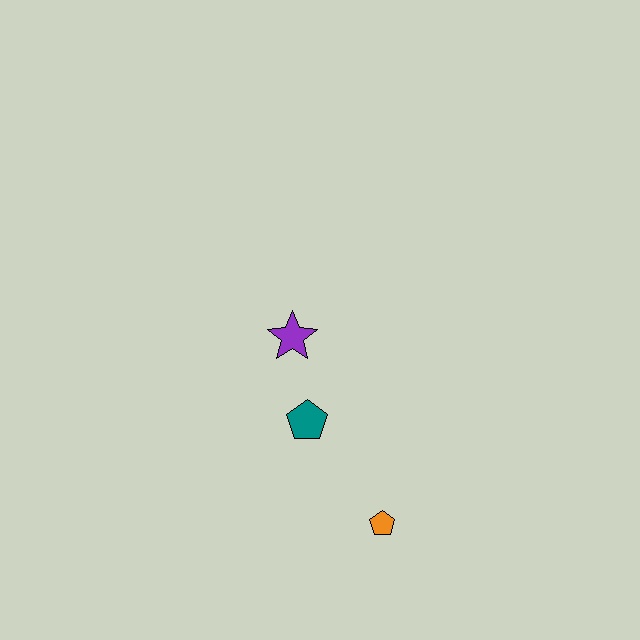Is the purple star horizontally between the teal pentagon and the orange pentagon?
No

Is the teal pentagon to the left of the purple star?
No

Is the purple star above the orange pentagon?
Yes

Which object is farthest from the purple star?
The orange pentagon is farthest from the purple star.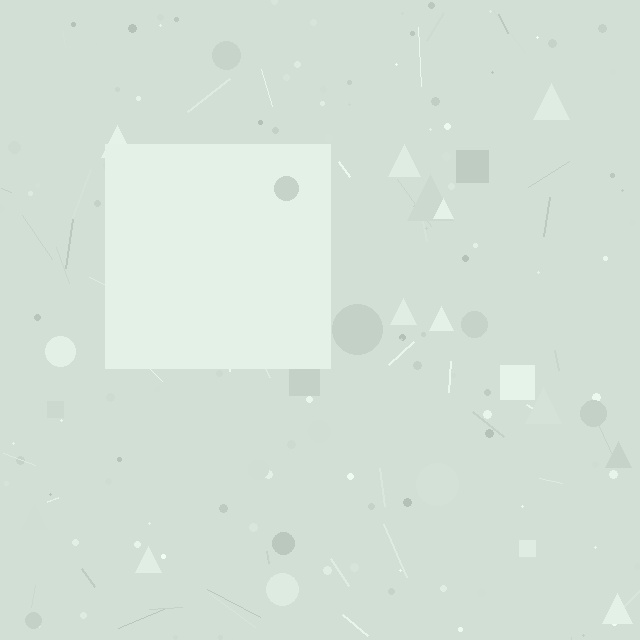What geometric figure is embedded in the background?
A square is embedded in the background.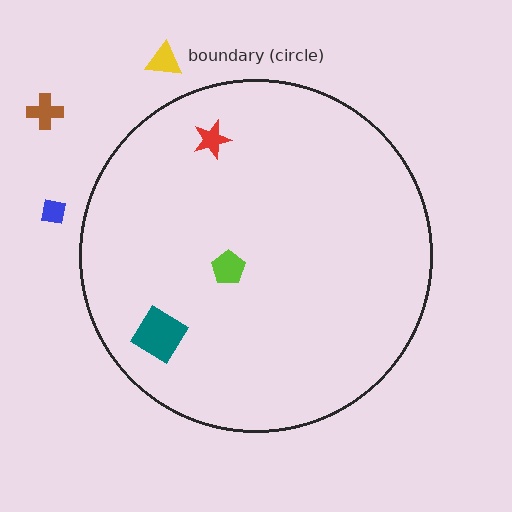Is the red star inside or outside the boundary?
Inside.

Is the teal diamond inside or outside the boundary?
Inside.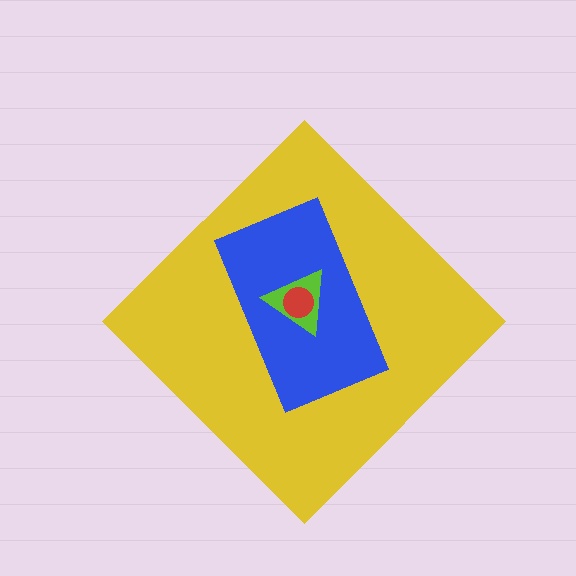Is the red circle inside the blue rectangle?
Yes.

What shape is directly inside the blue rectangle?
The lime triangle.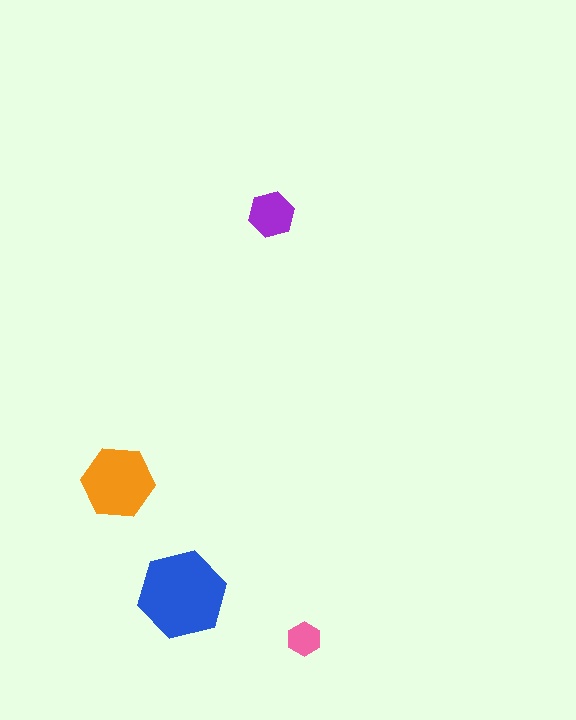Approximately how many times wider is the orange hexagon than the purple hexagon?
About 1.5 times wider.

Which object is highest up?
The purple hexagon is topmost.